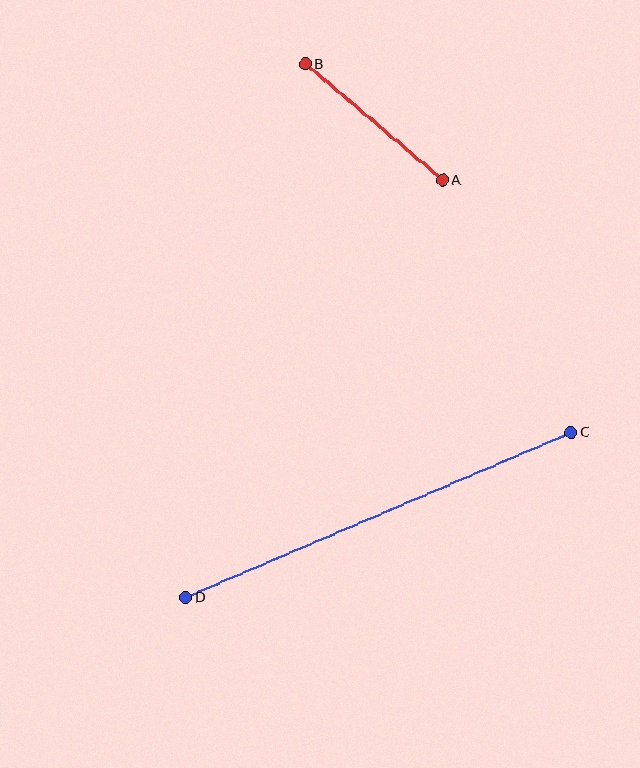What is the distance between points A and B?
The distance is approximately 180 pixels.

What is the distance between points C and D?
The distance is approximately 419 pixels.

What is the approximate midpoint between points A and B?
The midpoint is at approximately (374, 122) pixels.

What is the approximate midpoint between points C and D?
The midpoint is at approximately (379, 515) pixels.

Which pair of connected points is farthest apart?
Points C and D are farthest apart.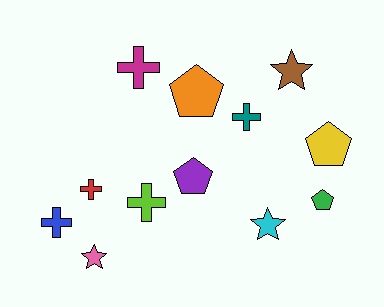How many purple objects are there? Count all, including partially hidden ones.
There is 1 purple object.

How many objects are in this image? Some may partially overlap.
There are 12 objects.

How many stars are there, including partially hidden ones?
There are 3 stars.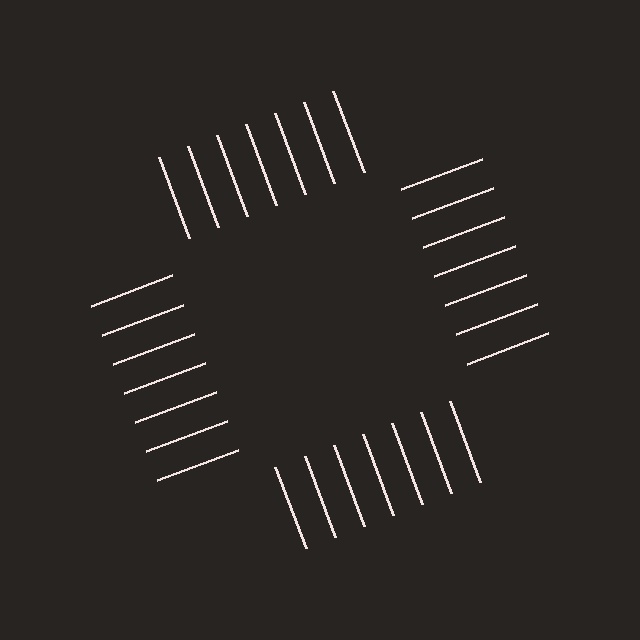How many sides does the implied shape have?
4 sides — the line-ends trace a square.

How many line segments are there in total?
28 — 7 along each of the 4 edges.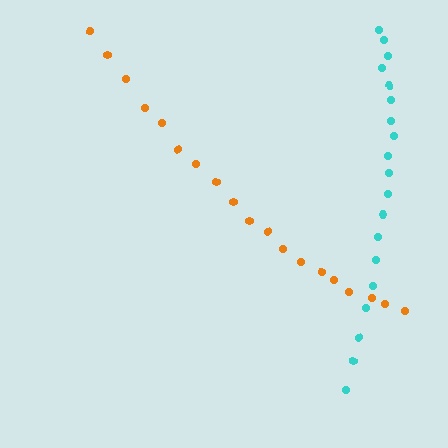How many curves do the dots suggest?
There are 2 distinct paths.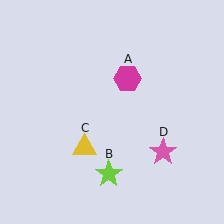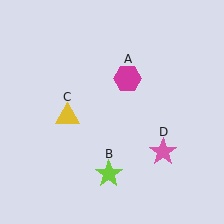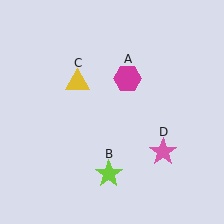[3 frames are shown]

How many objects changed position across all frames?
1 object changed position: yellow triangle (object C).